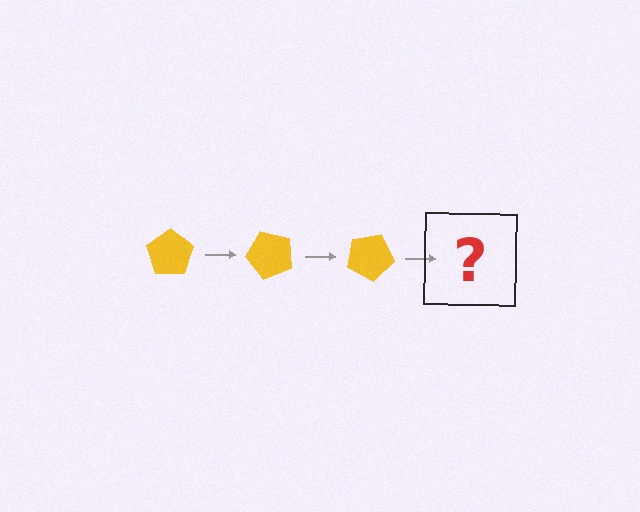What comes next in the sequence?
The next element should be a yellow pentagon rotated 150 degrees.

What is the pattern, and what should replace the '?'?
The pattern is that the pentagon rotates 50 degrees each step. The '?' should be a yellow pentagon rotated 150 degrees.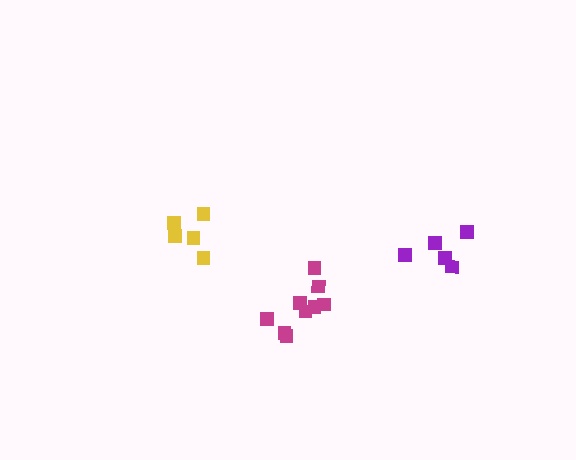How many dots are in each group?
Group 1: 5 dots, Group 2: 5 dots, Group 3: 9 dots (19 total).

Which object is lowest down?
The magenta cluster is bottommost.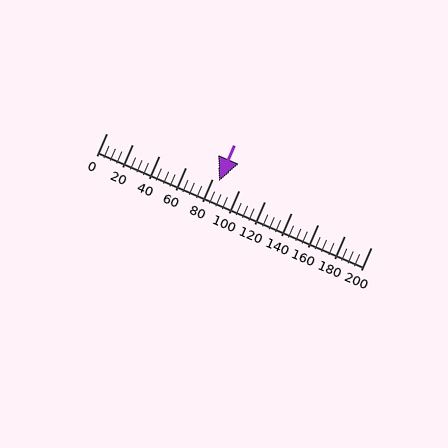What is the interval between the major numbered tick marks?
The major tick marks are spaced 20 units apart.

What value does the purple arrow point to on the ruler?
The purple arrow points to approximately 85.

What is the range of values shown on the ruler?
The ruler shows values from 0 to 200.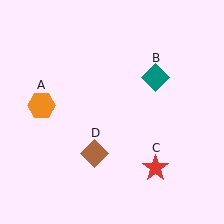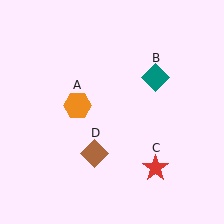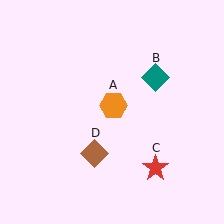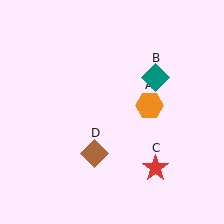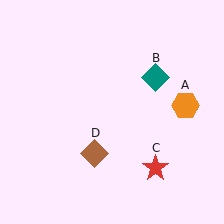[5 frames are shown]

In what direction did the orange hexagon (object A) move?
The orange hexagon (object A) moved right.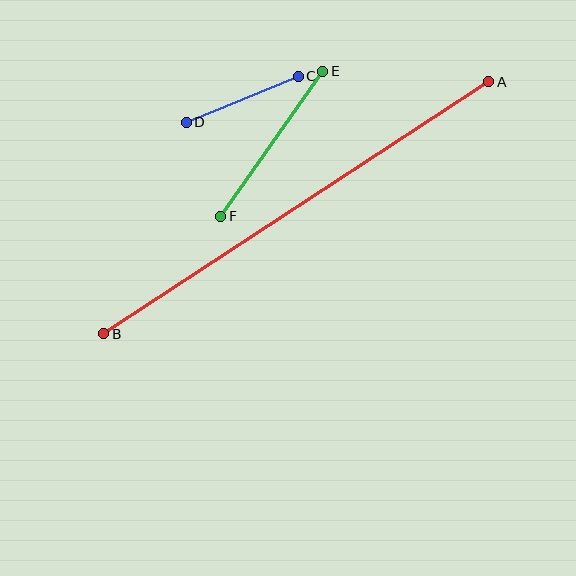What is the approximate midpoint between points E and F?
The midpoint is at approximately (272, 144) pixels.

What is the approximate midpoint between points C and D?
The midpoint is at approximately (242, 99) pixels.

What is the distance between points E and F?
The distance is approximately 178 pixels.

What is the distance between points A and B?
The distance is approximately 460 pixels.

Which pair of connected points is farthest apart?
Points A and B are farthest apart.